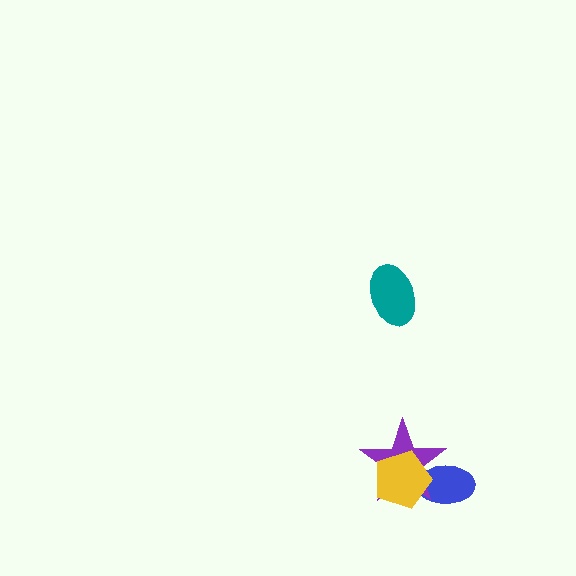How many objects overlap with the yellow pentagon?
2 objects overlap with the yellow pentagon.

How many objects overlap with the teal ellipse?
0 objects overlap with the teal ellipse.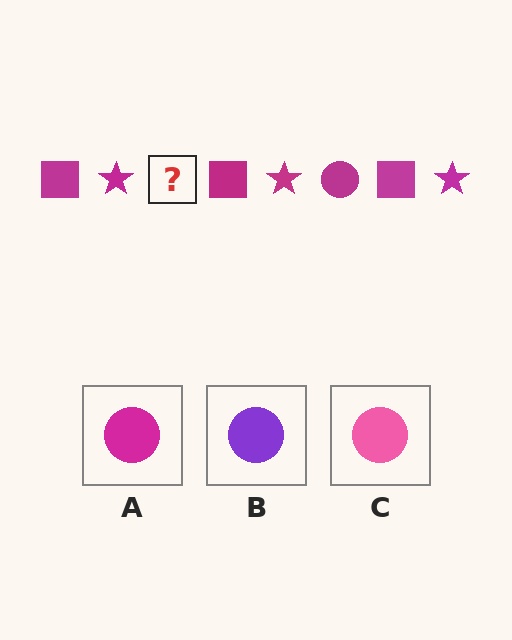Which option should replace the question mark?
Option A.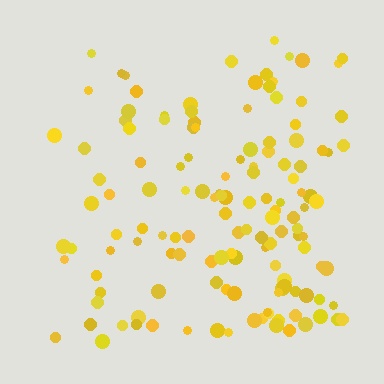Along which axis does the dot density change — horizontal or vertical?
Horizontal.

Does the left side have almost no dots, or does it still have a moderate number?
Still a moderate number, just noticeably fewer than the right.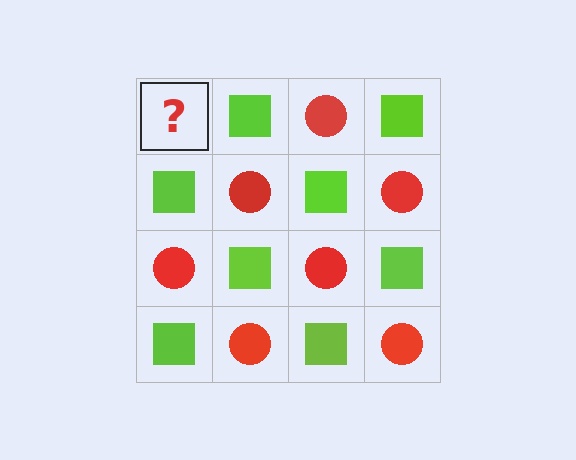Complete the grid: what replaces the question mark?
The question mark should be replaced with a red circle.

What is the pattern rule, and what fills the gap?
The rule is that it alternates red circle and lime square in a checkerboard pattern. The gap should be filled with a red circle.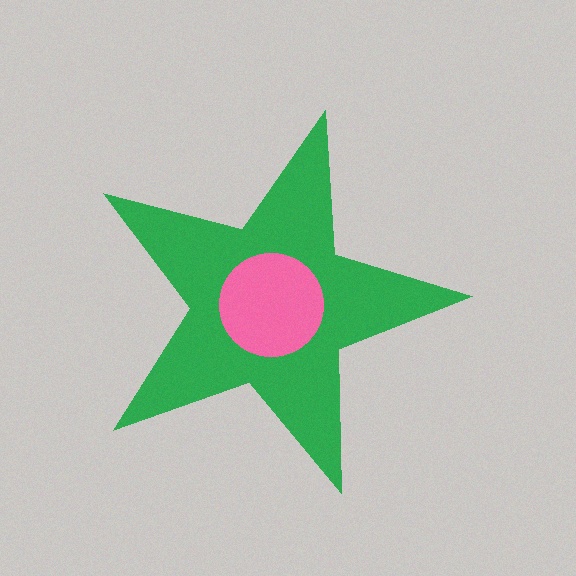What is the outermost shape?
The green star.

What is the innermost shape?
The pink circle.